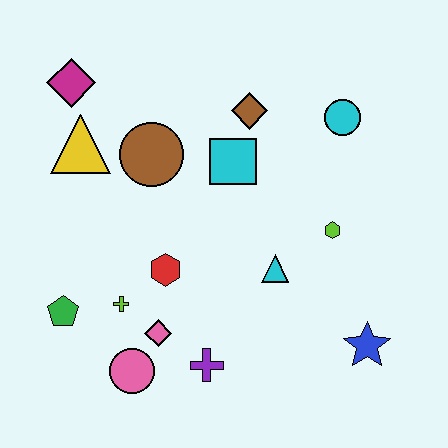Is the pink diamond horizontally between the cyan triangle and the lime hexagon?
No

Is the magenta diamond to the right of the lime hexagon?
No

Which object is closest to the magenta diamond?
The yellow triangle is closest to the magenta diamond.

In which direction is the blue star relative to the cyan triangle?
The blue star is to the right of the cyan triangle.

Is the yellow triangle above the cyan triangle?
Yes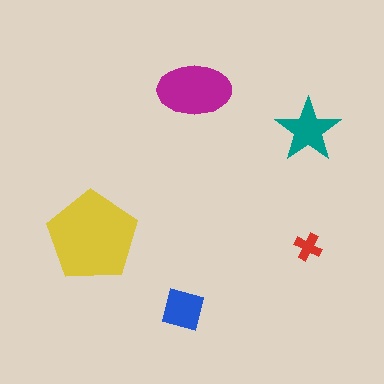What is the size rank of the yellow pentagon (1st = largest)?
1st.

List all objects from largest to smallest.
The yellow pentagon, the magenta ellipse, the teal star, the blue square, the red cross.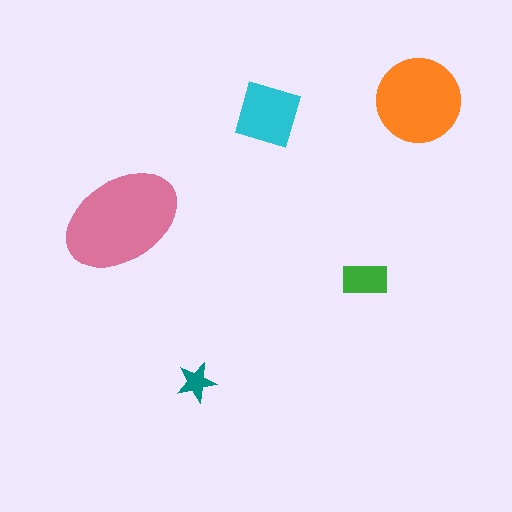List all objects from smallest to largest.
The teal star, the green rectangle, the cyan square, the orange circle, the pink ellipse.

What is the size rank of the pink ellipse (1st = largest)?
1st.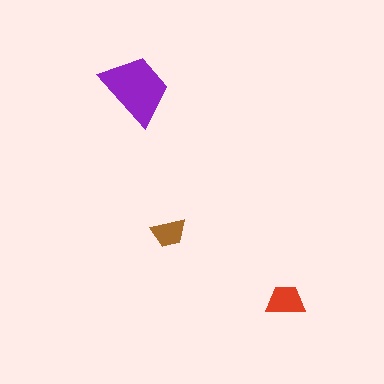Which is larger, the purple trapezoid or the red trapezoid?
The purple one.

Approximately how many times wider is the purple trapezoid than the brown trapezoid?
About 2 times wider.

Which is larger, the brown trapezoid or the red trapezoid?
The red one.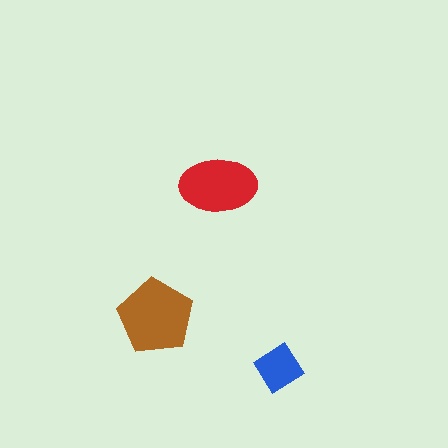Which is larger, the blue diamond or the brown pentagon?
The brown pentagon.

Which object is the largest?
The brown pentagon.